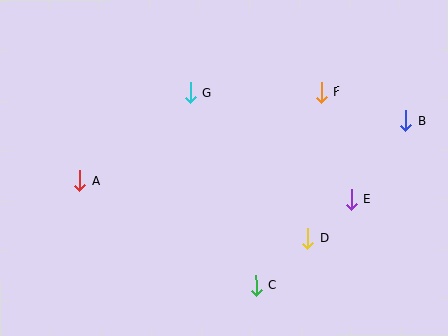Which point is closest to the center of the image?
Point G at (190, 93) is closest to the center.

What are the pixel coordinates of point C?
Point C is at (256, 285).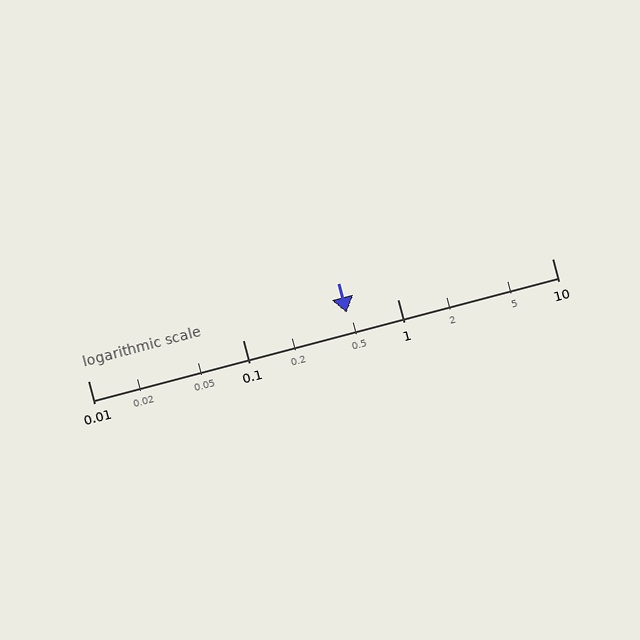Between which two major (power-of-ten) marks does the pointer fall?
The pointer is between 0.1 and 1.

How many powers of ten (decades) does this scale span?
The scale spans 3 decades, from 0.01 to 10.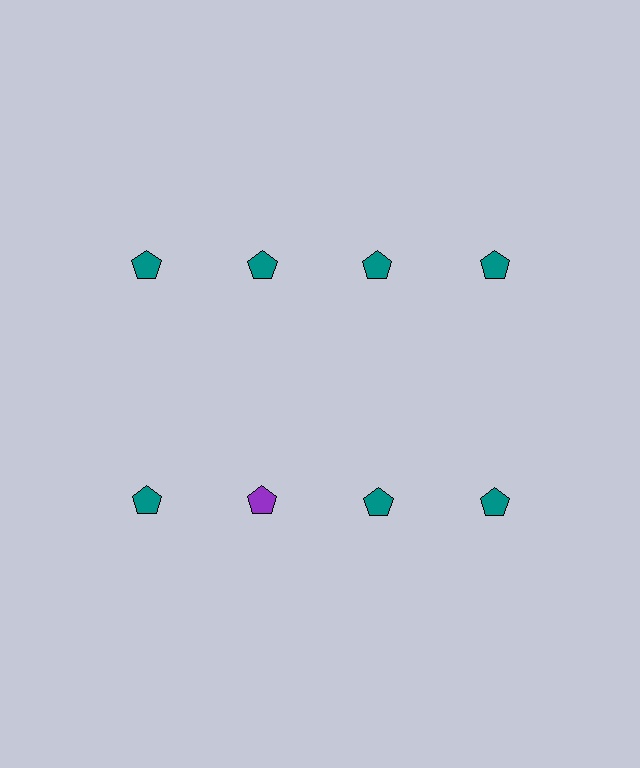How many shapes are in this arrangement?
There are 8 shapes arranged in a grid pattern.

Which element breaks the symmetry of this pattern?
The purple pentagon in the second row, second from left column breaks the symmetry. All other shapes are teal pentagons.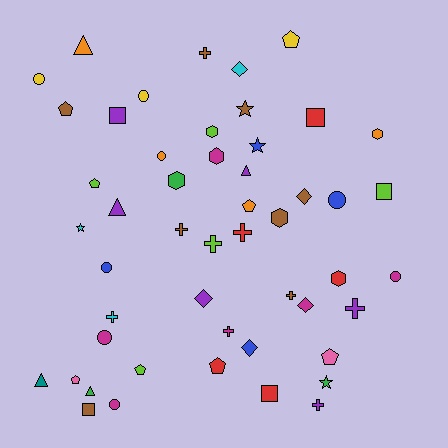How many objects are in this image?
There are 50 objects.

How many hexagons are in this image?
There are 6 hexagons.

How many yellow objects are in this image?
There are 3 yellow objects.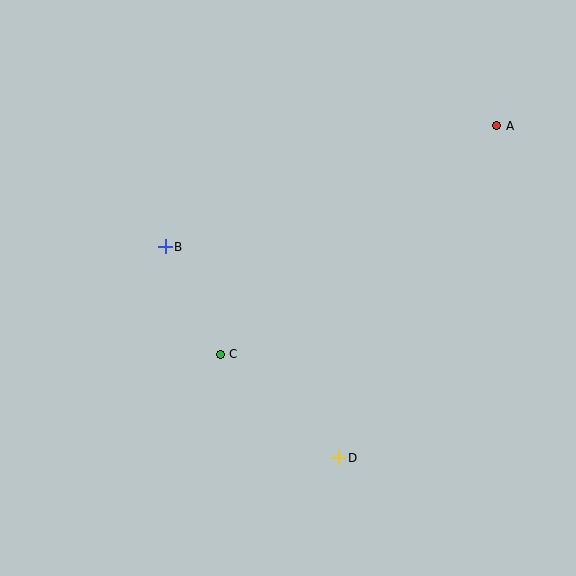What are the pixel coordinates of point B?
Point B is at (165, 247).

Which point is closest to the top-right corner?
Point A is closest to the top-right corner.